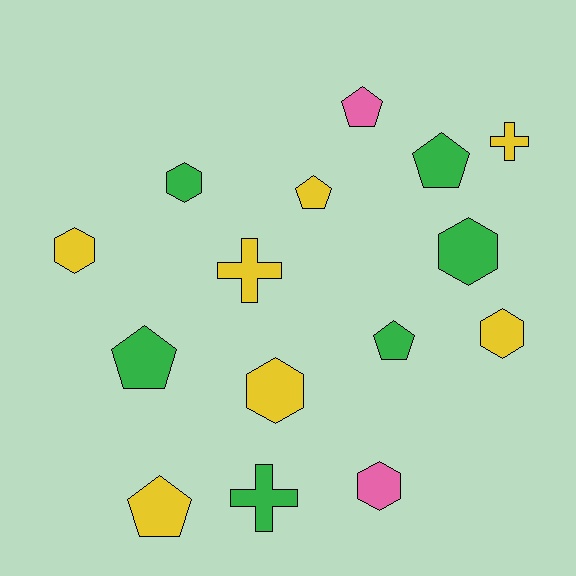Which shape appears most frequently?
Pentagon, with 6 objects.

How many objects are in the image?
There are 15 objects.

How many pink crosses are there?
There are no pink crosses.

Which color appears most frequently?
Yellow, with 7 objects.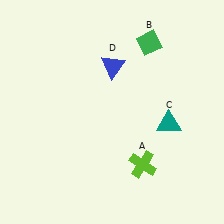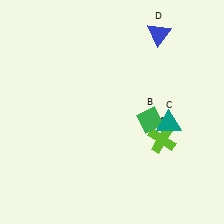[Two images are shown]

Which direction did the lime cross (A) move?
The lime cross (A) moved up.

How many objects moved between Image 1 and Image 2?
3 objects moved between the two images.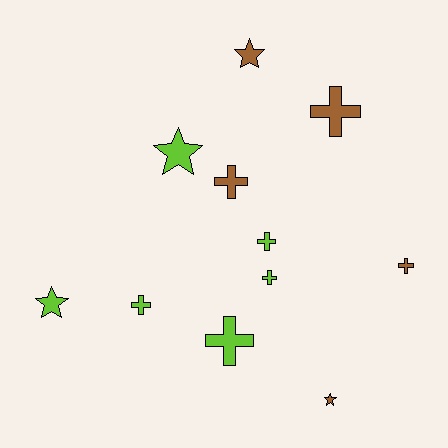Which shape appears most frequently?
Cross, with 7 objects.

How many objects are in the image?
There are 11 objects.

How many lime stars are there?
There are 2 lime stars.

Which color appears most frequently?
Lime, with 6 objects.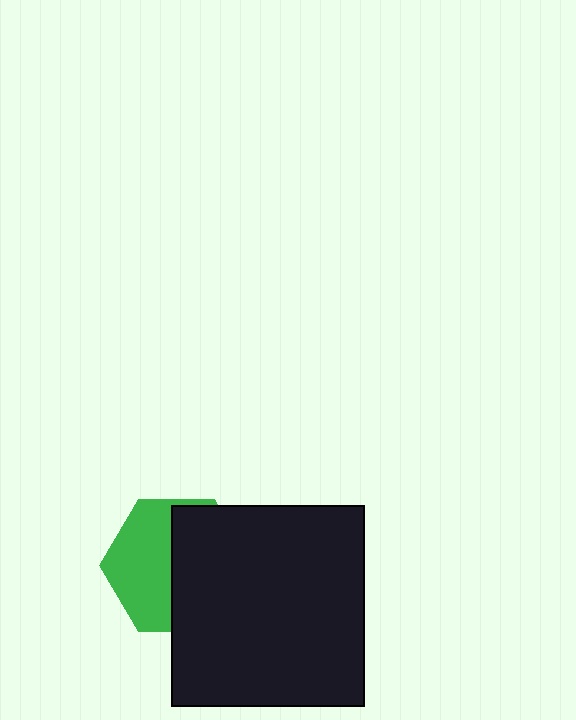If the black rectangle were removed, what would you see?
You would see the complete green hexagon.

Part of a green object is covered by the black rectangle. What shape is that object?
It is a hexagon.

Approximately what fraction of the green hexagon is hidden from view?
Roughly 52% of the green hexagon is hidden behind the black rectangle.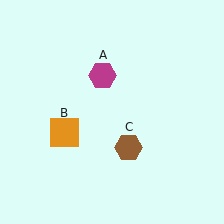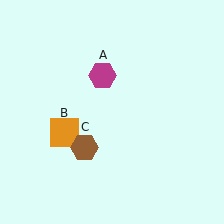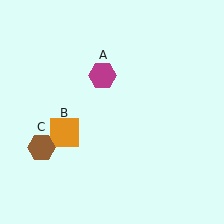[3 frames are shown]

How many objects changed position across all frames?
1 object changed position: brown hexagon (object C).